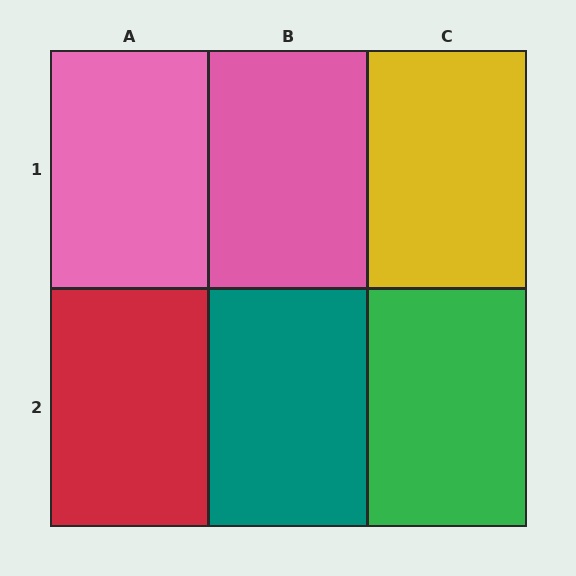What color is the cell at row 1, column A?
Pink.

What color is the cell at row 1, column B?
Pink.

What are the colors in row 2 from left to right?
Red, teal, green.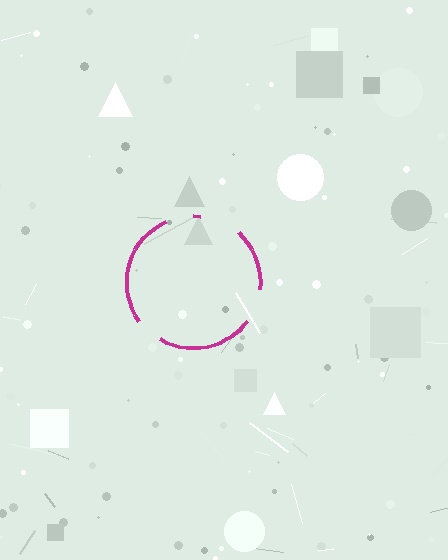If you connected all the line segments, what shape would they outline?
They would outline a circle.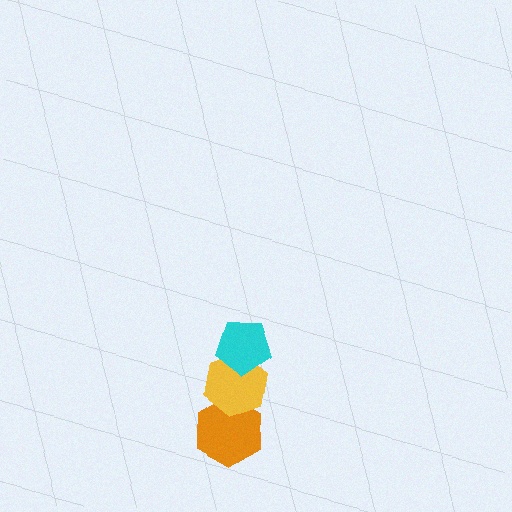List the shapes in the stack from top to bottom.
From top to bottom: the cyan pentagon, the yellow hexagon, the orange hexagon.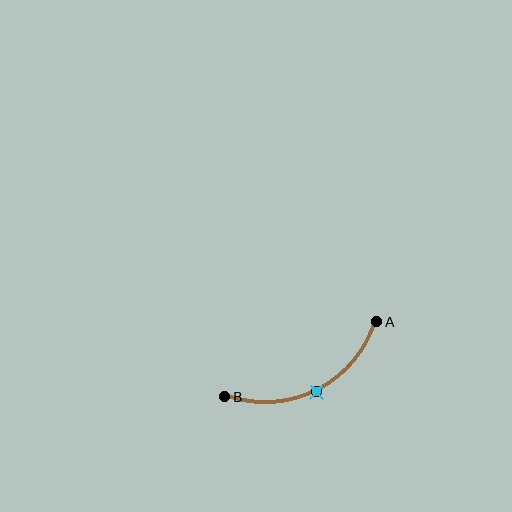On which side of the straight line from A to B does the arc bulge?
The arc bulges below the straight line connecting A and B.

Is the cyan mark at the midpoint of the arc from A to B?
Yes. The cyan mark lies on the arc at equal arc-length from both A and B — it is the arc midpoint.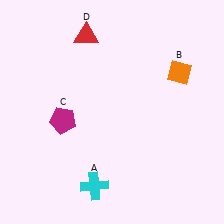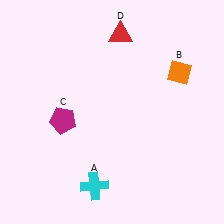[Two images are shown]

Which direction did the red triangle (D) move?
The red triangle (D) moved right.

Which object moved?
The red triangle (D) moved right.